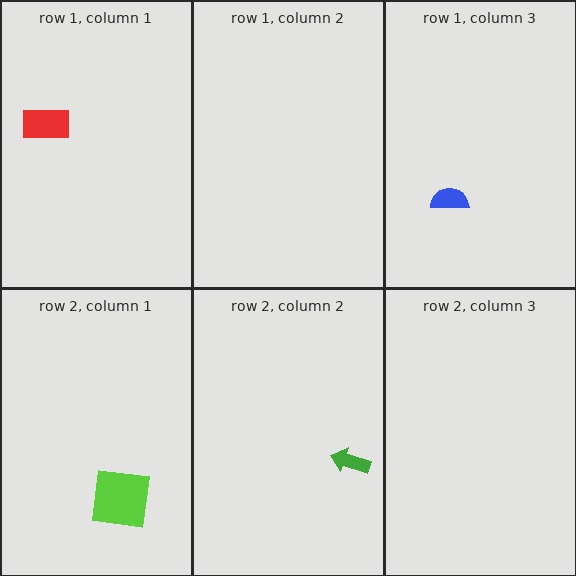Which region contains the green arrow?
The row 2, column 2 region.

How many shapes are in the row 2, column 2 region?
1.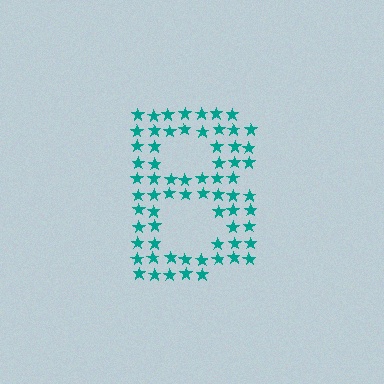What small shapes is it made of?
It is made of small stars.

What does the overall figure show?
The overall figure shows the letter B.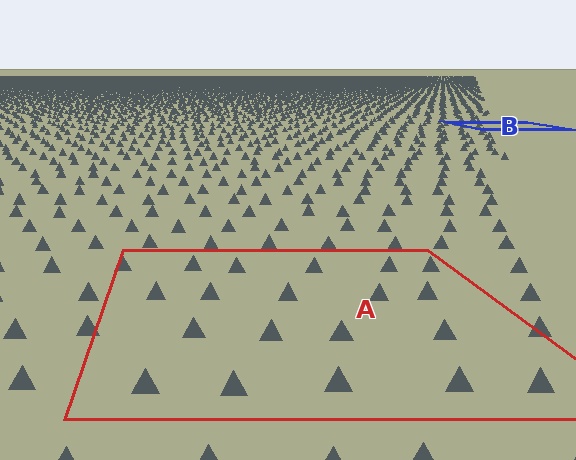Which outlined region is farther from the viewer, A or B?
Region B is farther from the viewer — the texture elements inside it appear smaller and more densely packed.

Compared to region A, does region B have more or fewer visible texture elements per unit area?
Region B has more texture elements per unit area — they are packed more densely because it is farther away.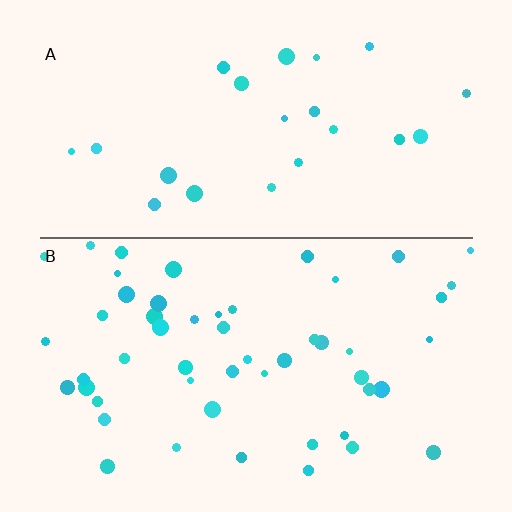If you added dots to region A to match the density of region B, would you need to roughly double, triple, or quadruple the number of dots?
Approximately double.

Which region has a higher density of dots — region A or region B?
B (the bottom).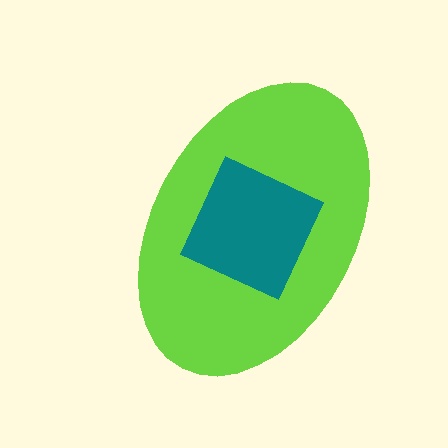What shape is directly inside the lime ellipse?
The teal square.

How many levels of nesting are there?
2.